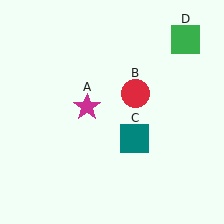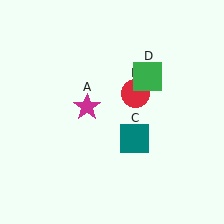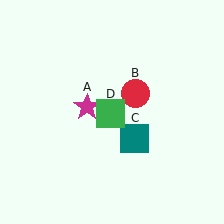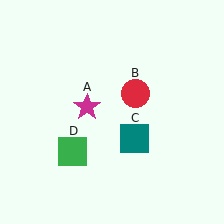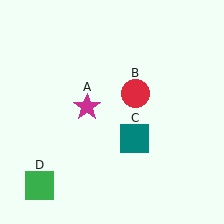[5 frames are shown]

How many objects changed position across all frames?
1 object changed position: green square (object D).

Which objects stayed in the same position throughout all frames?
Magenta star (object A) and red circle (object B) and teal square (object C) remained stationary.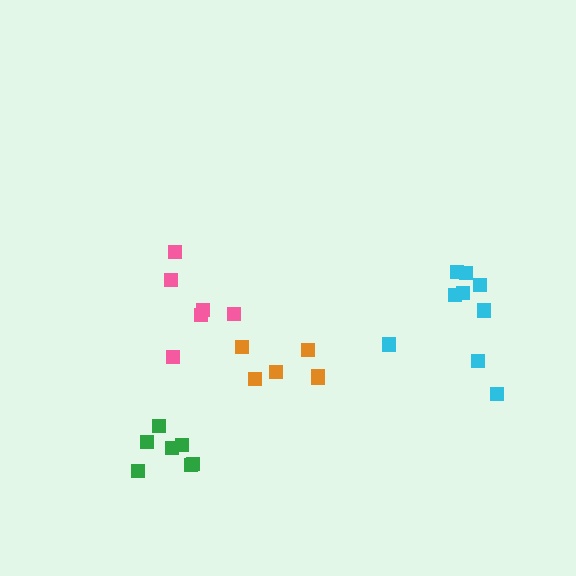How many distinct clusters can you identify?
There are 4 distinct clusters.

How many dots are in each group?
Group 1: 6 dots, Group 2: 7 dots, Group 3: 6 dots, Group 4: 9 dots (28 total).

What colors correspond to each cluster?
The clusters are colored: pink, green, orange, cyan.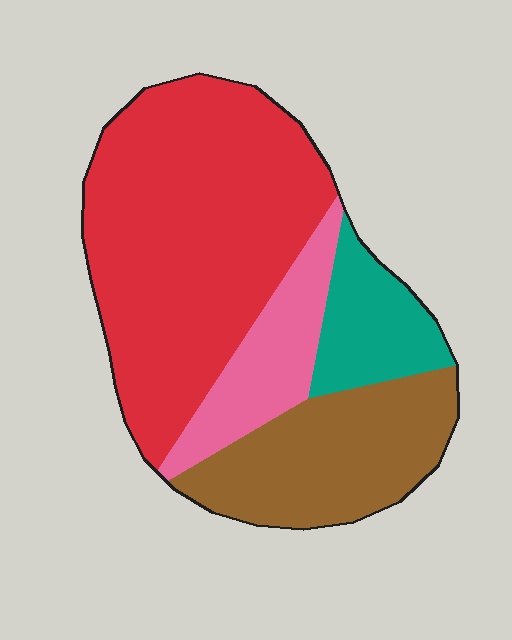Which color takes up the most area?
Red, at roughly 50%.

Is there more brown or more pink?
Brown.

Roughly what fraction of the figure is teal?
Teal takes up less than a sixth of the figure.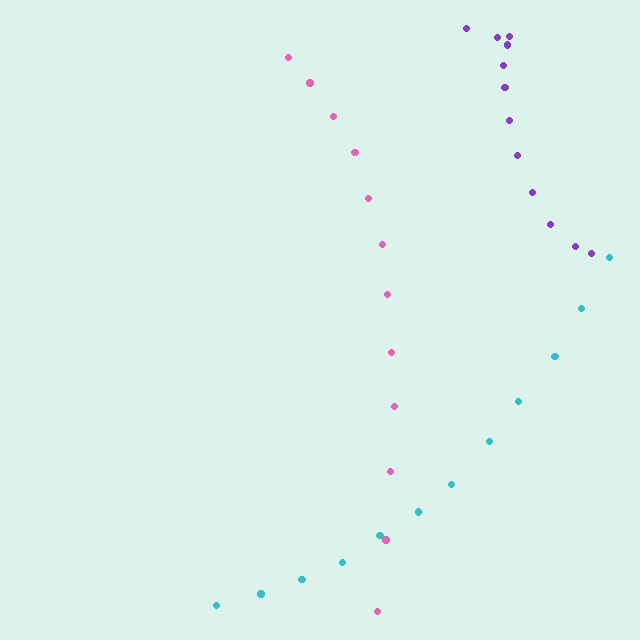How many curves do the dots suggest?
There are 3 distinct paths.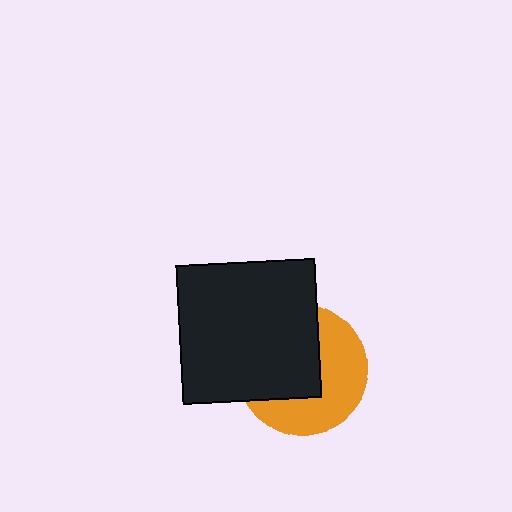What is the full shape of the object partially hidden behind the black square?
The partially hidden object is an orange circle.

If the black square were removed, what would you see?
You would see the complete orange circle.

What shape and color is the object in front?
The object in front is a black square.